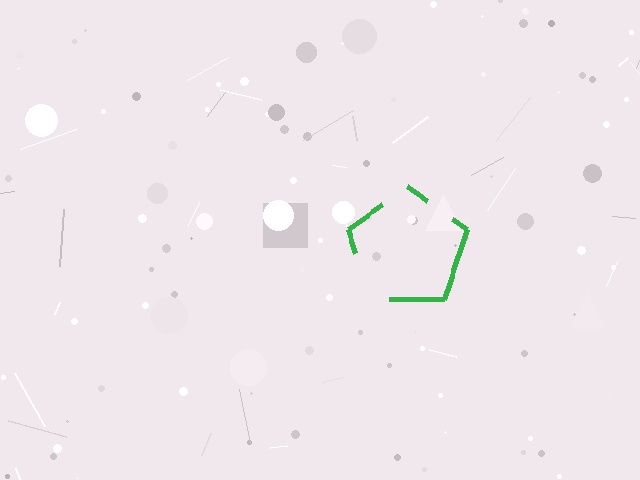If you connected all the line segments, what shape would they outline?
They would outline a pentagon.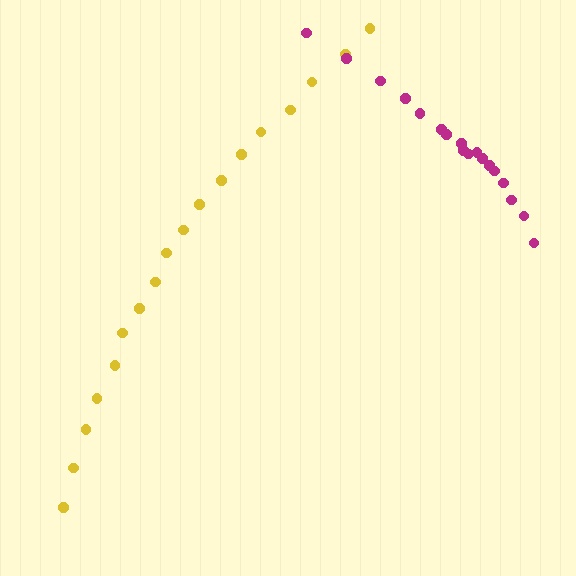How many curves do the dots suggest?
There are 2 distinct paths.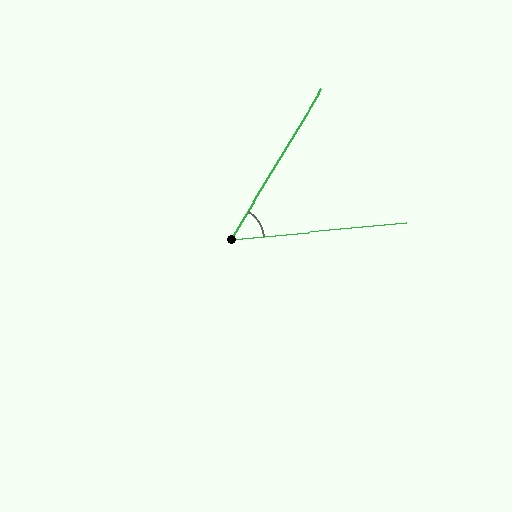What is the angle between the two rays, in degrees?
Approximately 53 degrees.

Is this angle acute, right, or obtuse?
It is acute.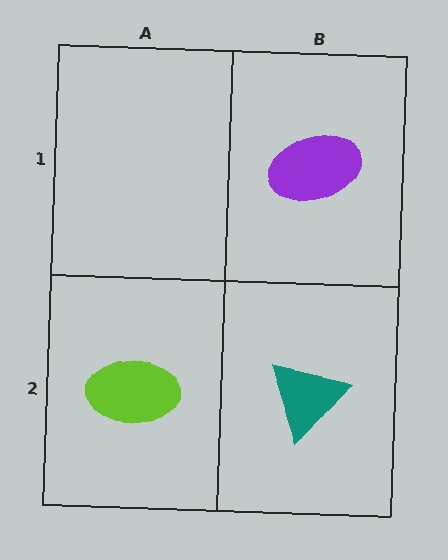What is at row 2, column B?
A teal triangle.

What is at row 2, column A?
A lime ellipse.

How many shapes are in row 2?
2 shapes.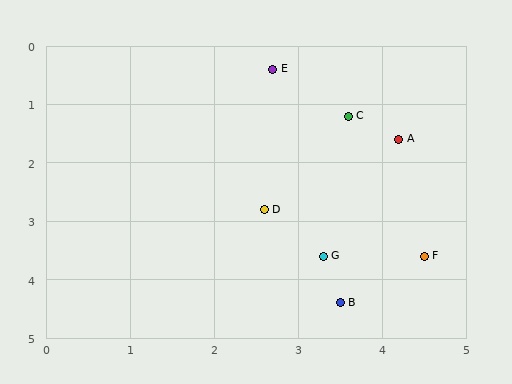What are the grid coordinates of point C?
Point C is at approximately (3.6, 1.2).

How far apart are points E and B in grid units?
Points E and B are about 4.1 grid units apart.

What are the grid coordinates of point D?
Point D is at approximately (2.6, 2.8).